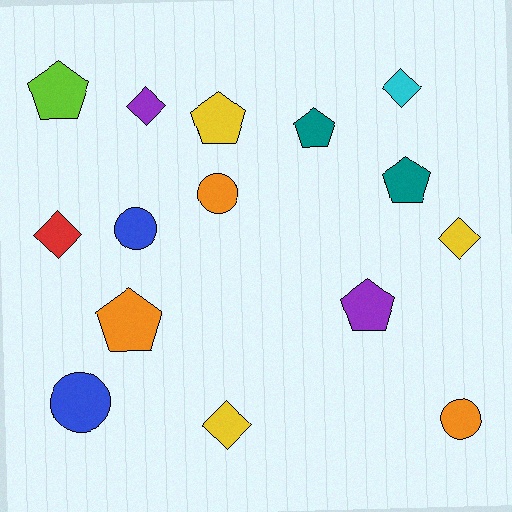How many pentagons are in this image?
There are 6 pentagons.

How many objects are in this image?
There are 15 objects.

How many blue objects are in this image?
There are 2 blue objects.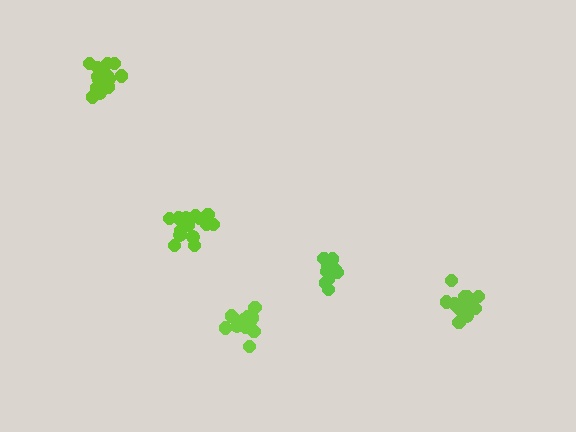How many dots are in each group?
Group 1: 14 dots, Group 2: 14 dots, Group 3: 13 dots, Group 4: 17 dots, Group 5: 13 dots (71 total).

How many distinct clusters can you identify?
There are 5 distinct clusters.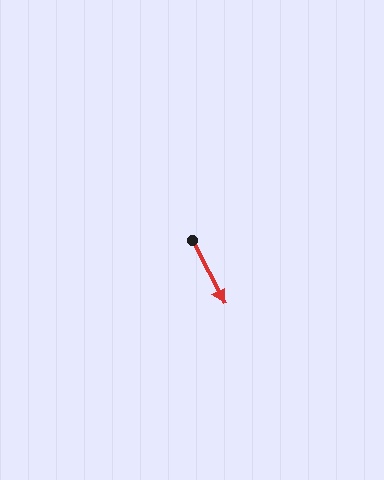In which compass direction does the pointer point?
Southeast.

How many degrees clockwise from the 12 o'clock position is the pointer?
Approximately 153 degrees.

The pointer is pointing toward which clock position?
Roughly 5 o'clock.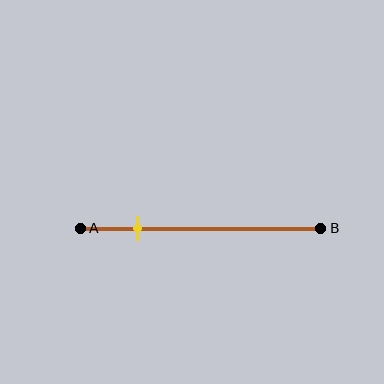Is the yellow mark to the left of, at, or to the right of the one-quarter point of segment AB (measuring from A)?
The yellow mark is approximately at the one-quarter point of segment AB.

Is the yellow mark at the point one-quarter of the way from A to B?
Yes, the mark is approximately at the one-quarter point.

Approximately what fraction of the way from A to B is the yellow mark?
The yellow mark is approximately 25% of the way from A to B.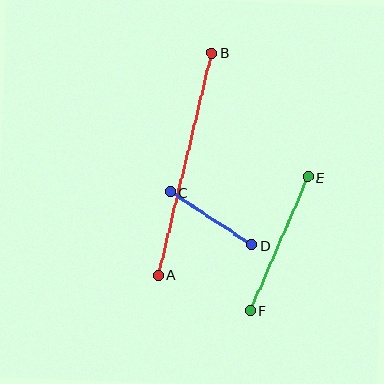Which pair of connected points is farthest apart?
Points A and B are farthest apart.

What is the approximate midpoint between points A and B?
The midpoint is at approximately (185, 164) pixels.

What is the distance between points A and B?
The distance is approximately 228 pixels.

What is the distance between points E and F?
The distance is approximately 145 pixels.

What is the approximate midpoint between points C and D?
The midpoint is at approximately (211, 218) pixels.